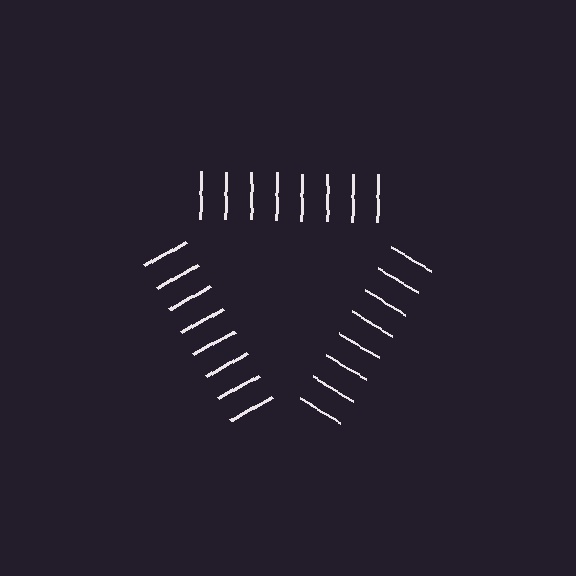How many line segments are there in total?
24 — 8 along each of the 3 edges.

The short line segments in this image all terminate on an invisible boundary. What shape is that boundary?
An illusory triangle — the line segments terminate on its edges but no continuous stroke is drawn.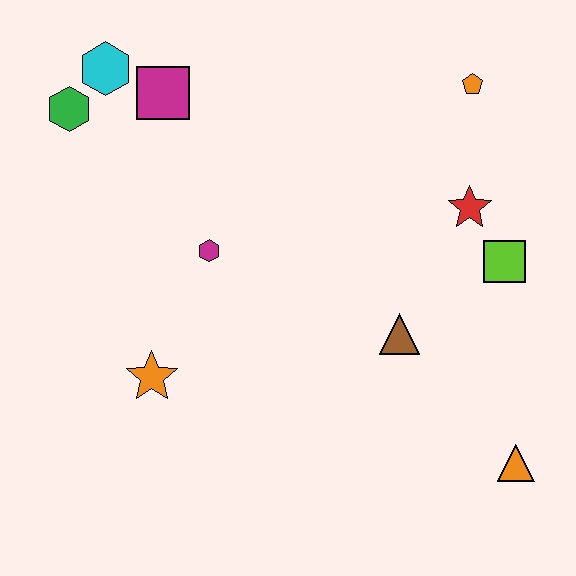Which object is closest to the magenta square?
The cyan hexagon is closest to the magenta square.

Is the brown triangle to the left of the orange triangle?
Yes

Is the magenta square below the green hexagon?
No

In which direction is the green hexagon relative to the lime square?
The green hexagon is to the left of the lime square.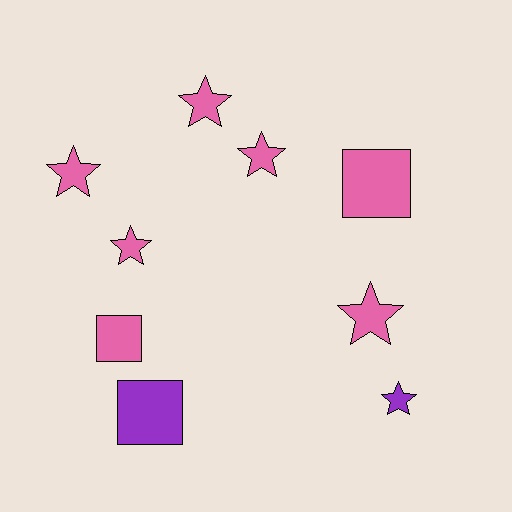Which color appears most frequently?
Pink, with 7 objects.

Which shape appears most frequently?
Star, with 6 objects.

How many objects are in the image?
There are 9 objects.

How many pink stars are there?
There are 5 pink stars.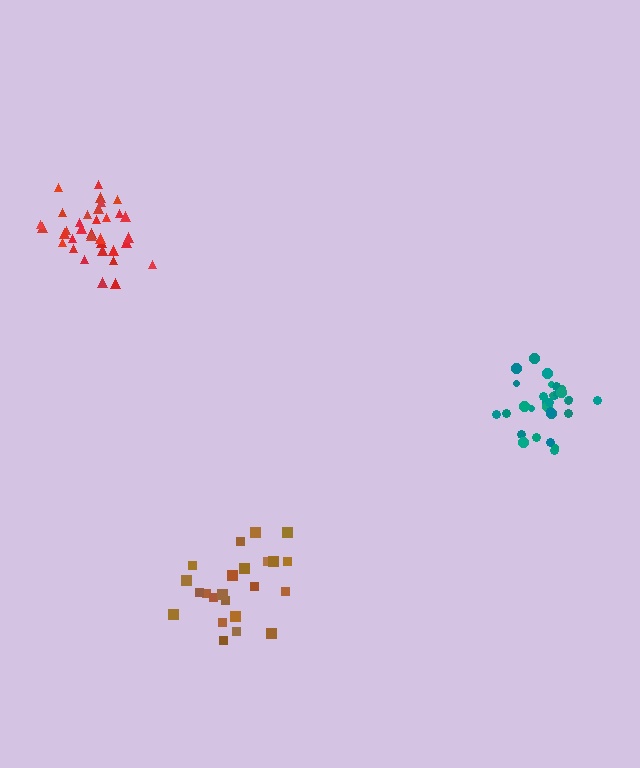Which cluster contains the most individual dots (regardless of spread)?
Red (34).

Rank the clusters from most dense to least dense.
red, teal, brown.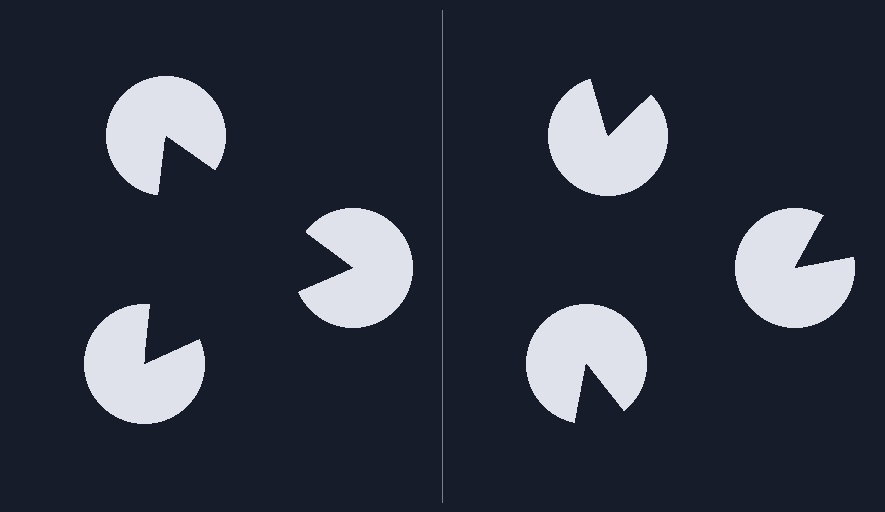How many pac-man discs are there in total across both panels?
6 — 3 on each side.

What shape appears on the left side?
An illusory triangle.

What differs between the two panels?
The pac-man discs are positioned identically on both sides; only the wedge orientations differ. On the left they align to a triangle; on the right they are misaligned.